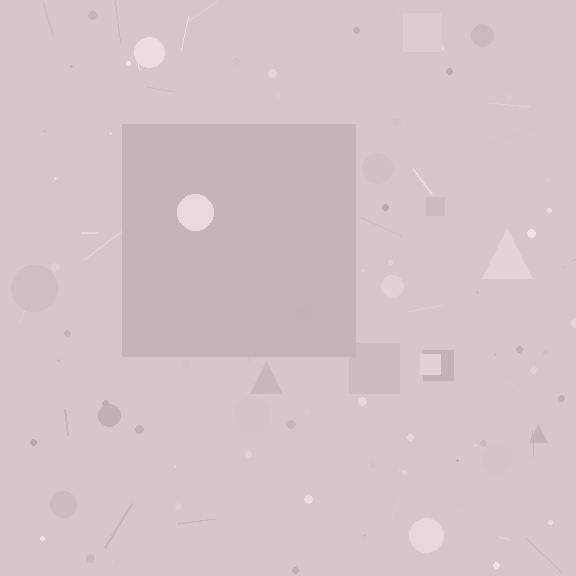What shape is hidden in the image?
A square is hidden in the image.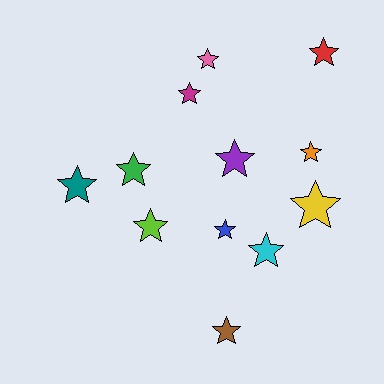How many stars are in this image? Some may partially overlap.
There are 12 stars.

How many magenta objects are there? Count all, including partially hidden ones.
There is 1 magenta object.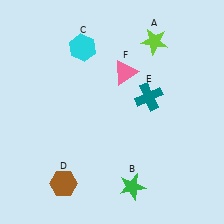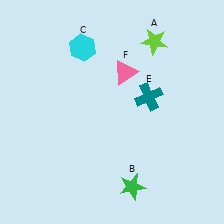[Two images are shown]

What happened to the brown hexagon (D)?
The brown hexagon (D) was removed in Image 2. It was in the bottom-left area of Image 1.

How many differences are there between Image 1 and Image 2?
There is 1 difference between the two images.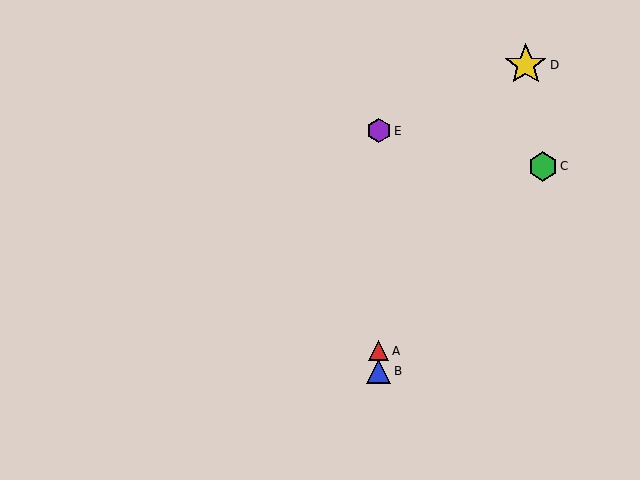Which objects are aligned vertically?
Objects A, B, E are aligned vertically.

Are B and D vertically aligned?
No, B is at x≈379 and D is at x≈526.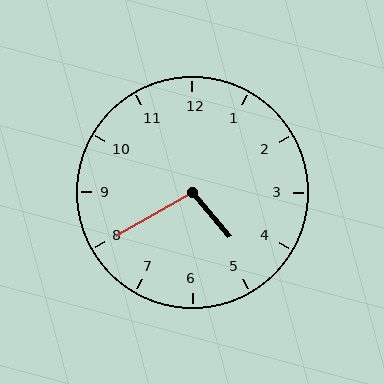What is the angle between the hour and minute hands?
Approximately 100 degrees.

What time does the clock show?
4:40.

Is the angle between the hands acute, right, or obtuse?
It is obtuse.